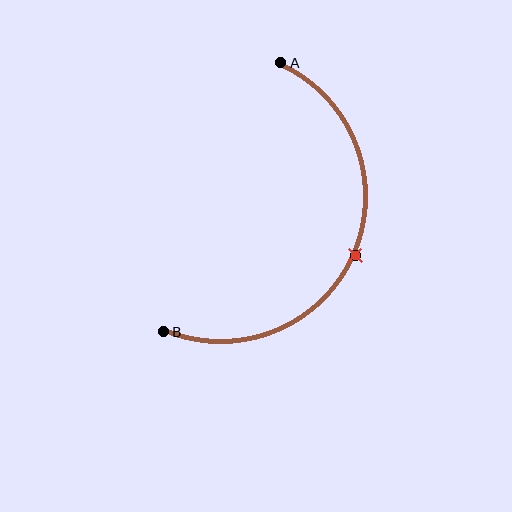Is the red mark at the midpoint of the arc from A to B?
Yes. The red mark lies on the arc at equal arc-length from both A and B — it is the arc midpoint.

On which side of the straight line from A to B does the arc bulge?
The arc bulges to the right of the straight line connecting A and B.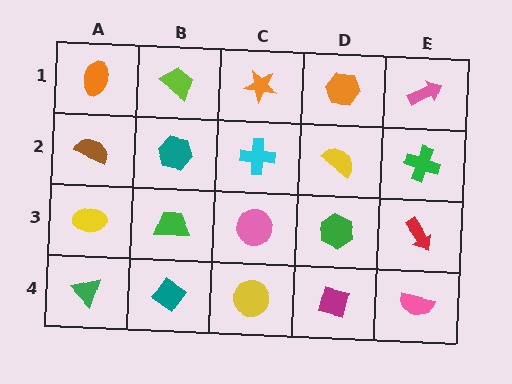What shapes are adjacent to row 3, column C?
A cyan cross (row 2, column C), a yellow circle (row 4, column C), a green trapezoid (row 3, column B), a green hexagon (row 3, column D).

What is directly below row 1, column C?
A cyan cross.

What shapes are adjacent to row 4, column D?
A green hexagon (row 3, column D), a yellow circle (row 4, column C), a pink semicircle (row 4, column E).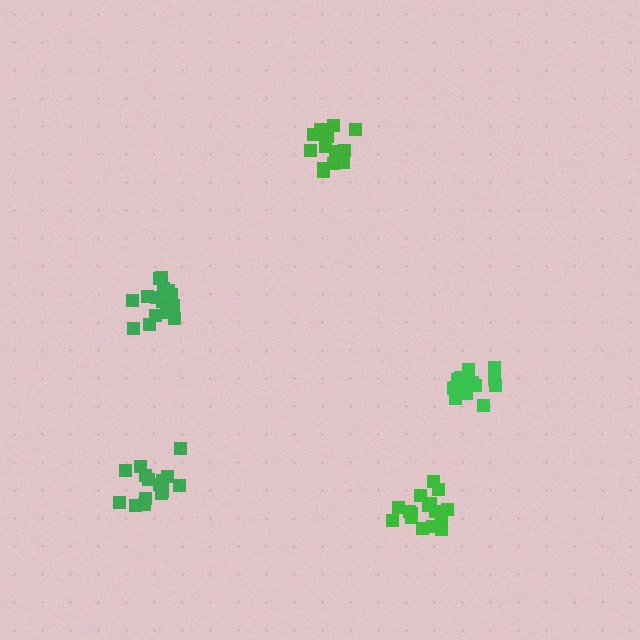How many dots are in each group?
Group 1: 17 dots, Group 2: 16 dots, Group 3: 16 dots, Group 4: 16 dots, Group 5: 16 dots (81 total).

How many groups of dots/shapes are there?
There are 5 groups.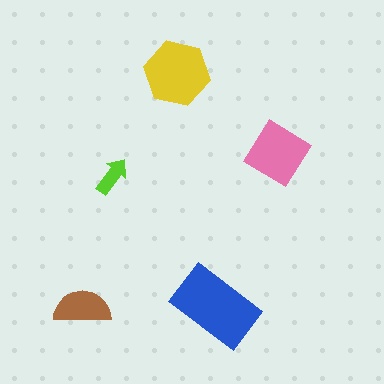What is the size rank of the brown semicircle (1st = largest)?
4th.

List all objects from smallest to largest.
The lime arrow, the brown semicircle, the pink diamond, the yellow hexagon, the blue rectangle.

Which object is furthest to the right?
The pink diamond is rightmost.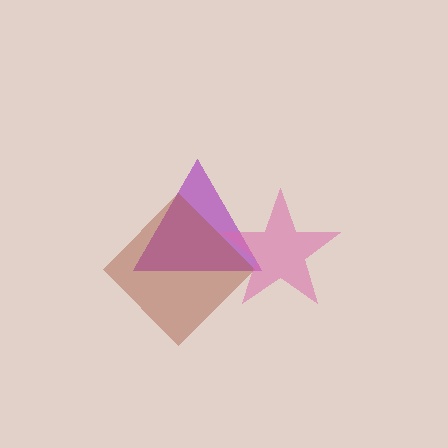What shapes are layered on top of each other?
The layered shapes are: a purple triangle, a brown diamond, a pink star.